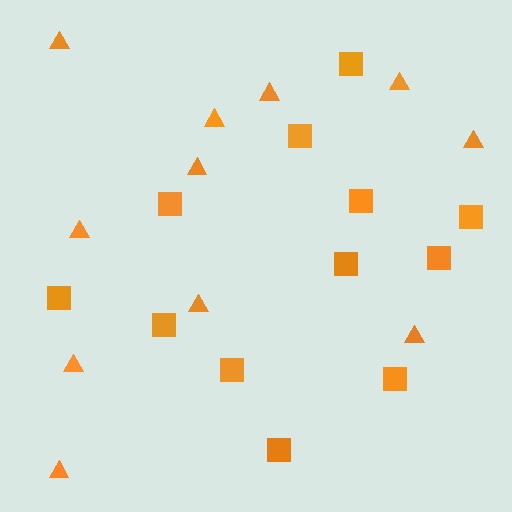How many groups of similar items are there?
There are 2 groups: one group of squares (12) and one group of triangles (11).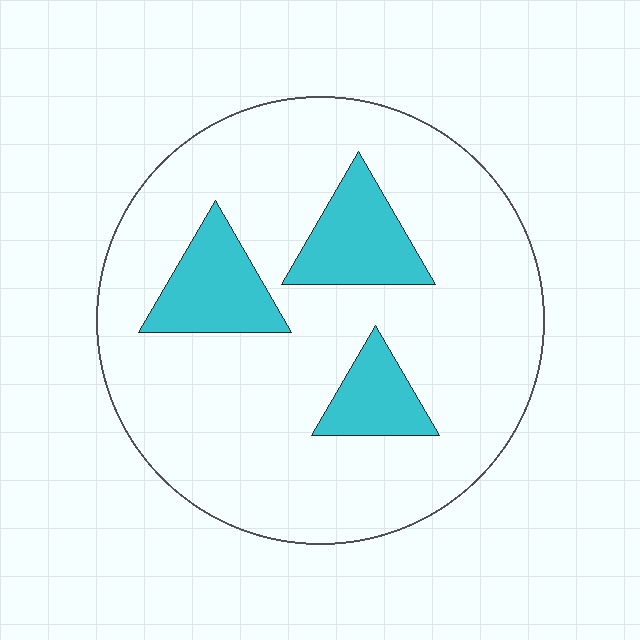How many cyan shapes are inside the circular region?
3.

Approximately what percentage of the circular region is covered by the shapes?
Approximately 20%.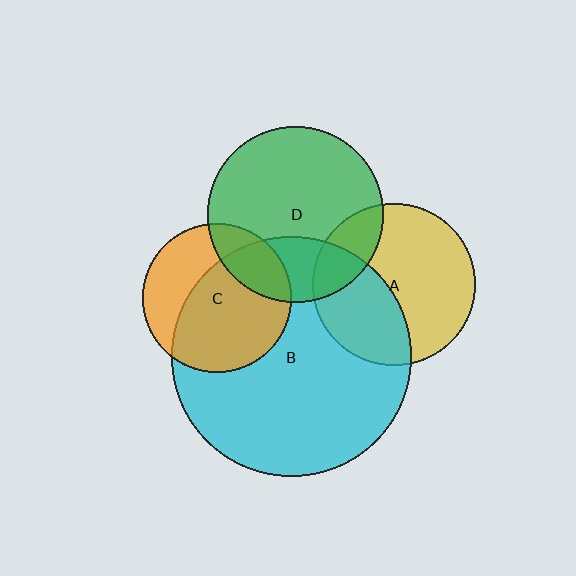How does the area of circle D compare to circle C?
Approximately 1.4 times.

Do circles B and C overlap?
Yes.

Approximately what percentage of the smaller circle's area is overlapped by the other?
Approximately 65%.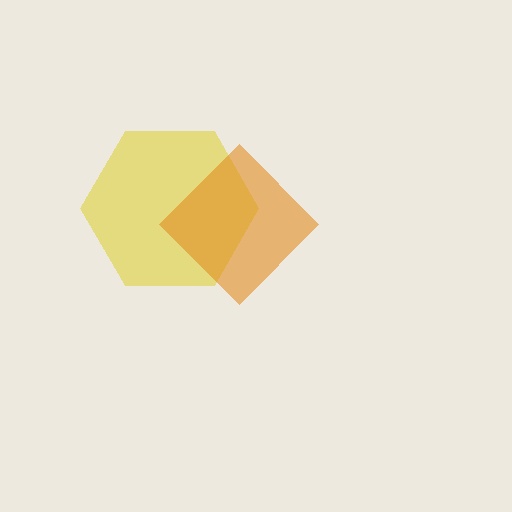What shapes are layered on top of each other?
The layered shapes are: a yellow hexagon, an orange diamond.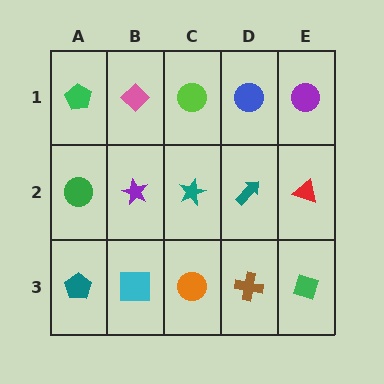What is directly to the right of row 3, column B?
An orange circle.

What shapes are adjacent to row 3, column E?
A red triangle (row 2, column E), a brown cross (row 3, column D).